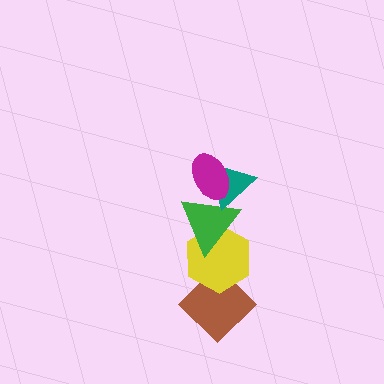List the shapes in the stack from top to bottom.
From top to bottom: the magenta ellipse, the teal triangle, the green triangle, the yellow hexagon, the brown diamond.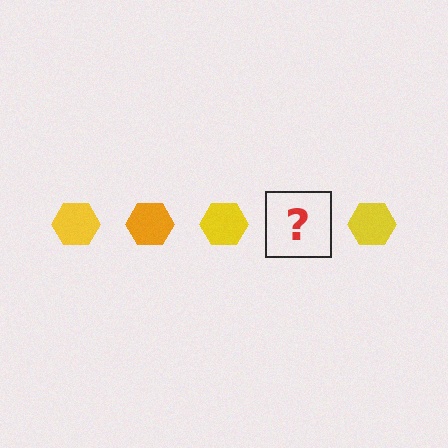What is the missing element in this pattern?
The missing element is an orange hexagon.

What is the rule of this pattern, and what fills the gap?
The rule is that the pattern cycles through yellow, orange hexagons. The gap should be filled with an orange hexagon.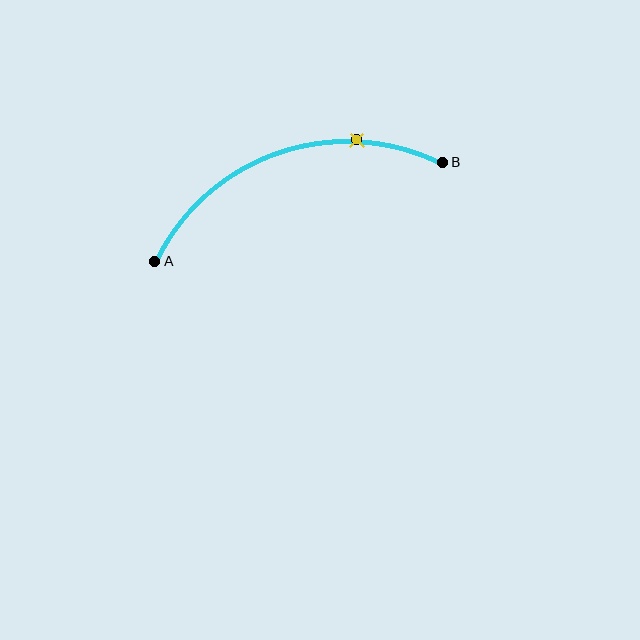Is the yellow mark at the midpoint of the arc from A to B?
No. The yellow mark lies on the arc but is closer to endpoint B. The arc midpoint would be at the point on the curve equidistant along the arc from both A and B.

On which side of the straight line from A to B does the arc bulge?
The arc bulges above the straight line connecting A and B.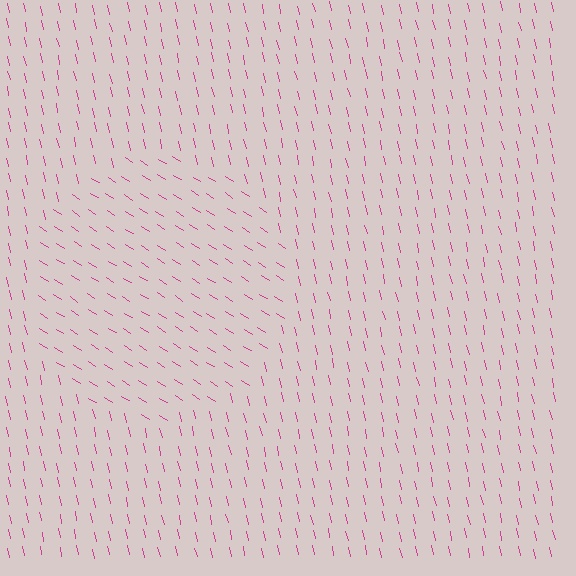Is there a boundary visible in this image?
Yes, there is a texture boundary formed by a change in line orientation.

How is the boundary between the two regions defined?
The boundary is defined purely by a change in line orientation (approximately 45 degrees difference). All lines are the same color and thickness.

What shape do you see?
I see a circle.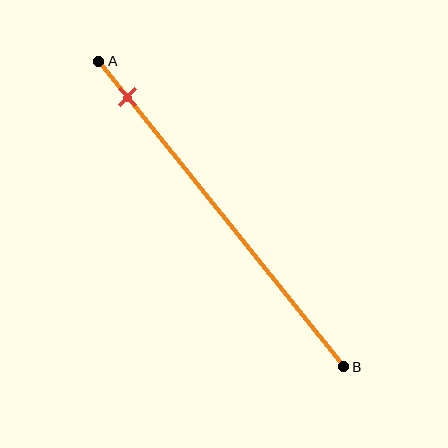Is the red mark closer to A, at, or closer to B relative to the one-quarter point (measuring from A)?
The red mark is closer to point A than the one-quarter point of segment AB.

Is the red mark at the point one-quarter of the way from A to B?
No, the mark is at about 10% from A, not at the 25% one-quarter point.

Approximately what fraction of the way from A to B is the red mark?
The red mark is approximately 10% of the way from A to B.